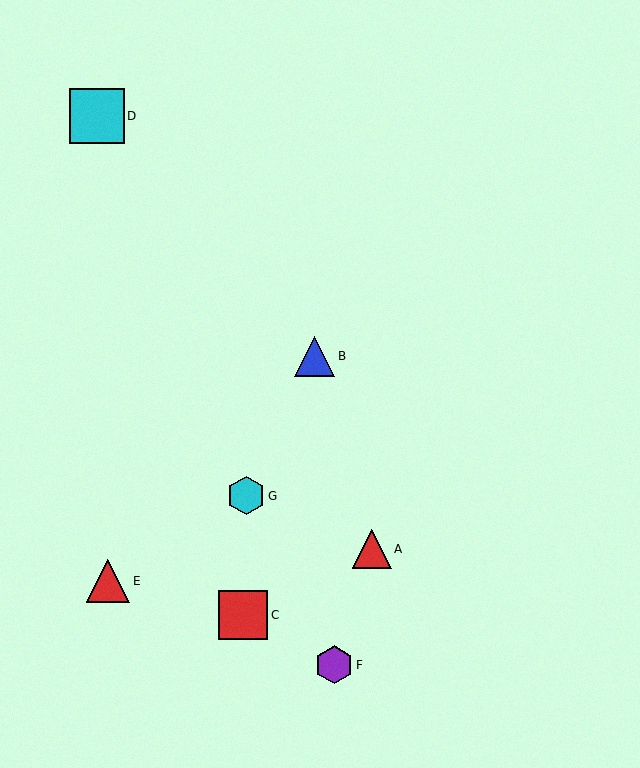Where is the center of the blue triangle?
The center of the blue triangle is at (314, 356).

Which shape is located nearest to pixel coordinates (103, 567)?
The red triangle (labeled E) at (108, 581) is nearest to that location.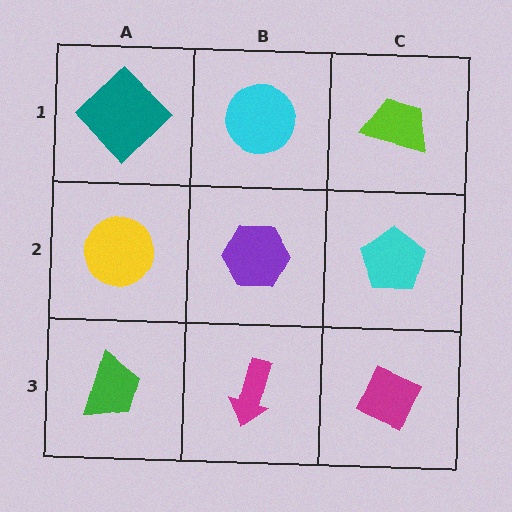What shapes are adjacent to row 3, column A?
A yellow circle (row 2, column A), a magenta arrow (row 3, column B).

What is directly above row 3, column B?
A purple hexagon.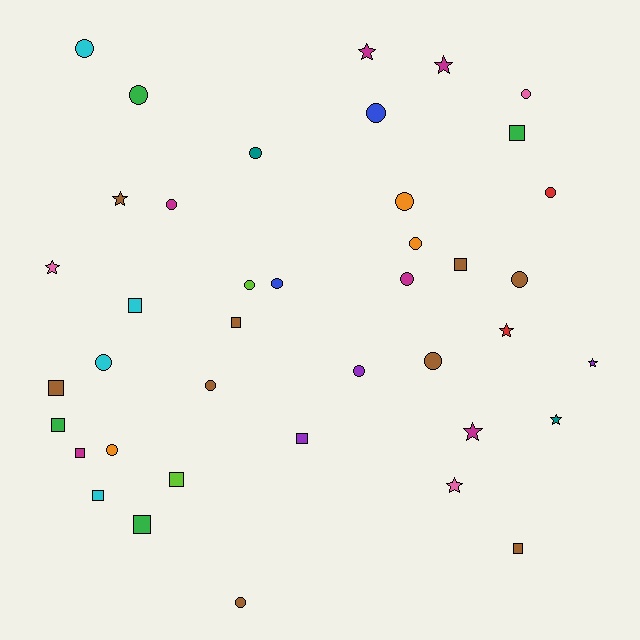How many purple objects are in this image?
There are 3 purple objects.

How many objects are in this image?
There are 40 objects.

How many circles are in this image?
There are 19 circles.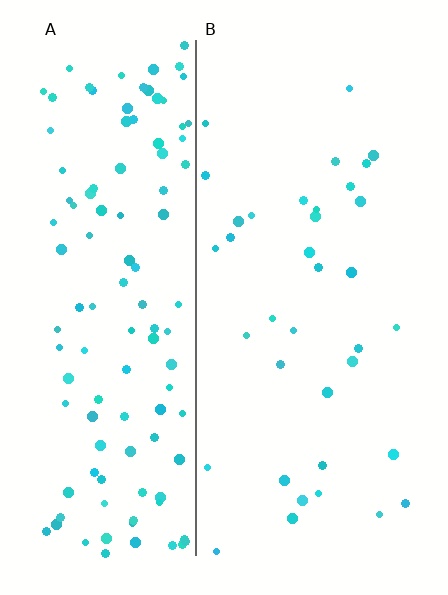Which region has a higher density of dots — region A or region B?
A (the left).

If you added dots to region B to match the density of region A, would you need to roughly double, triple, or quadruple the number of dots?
Approximately triple.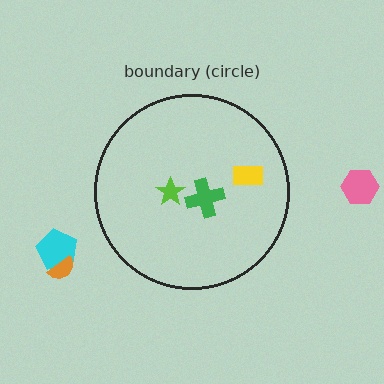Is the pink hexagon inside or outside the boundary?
Outside.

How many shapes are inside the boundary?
3 inside, 3 outside.